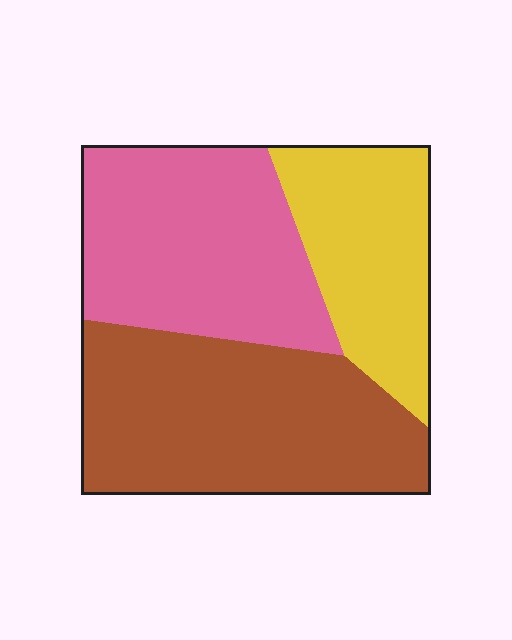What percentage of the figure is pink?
Pink takes up between a third and a half of the figure.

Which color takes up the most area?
Brown, at roughly 40%.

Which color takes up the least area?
Yellow, at roughly 25%.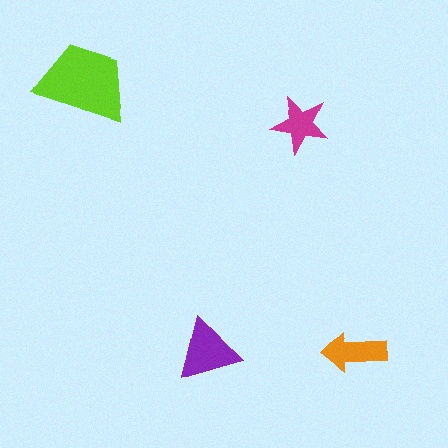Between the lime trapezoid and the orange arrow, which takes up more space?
The lime trapezoid.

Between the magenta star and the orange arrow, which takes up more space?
The orange arrow.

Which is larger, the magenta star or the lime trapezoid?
The lime trapezoid.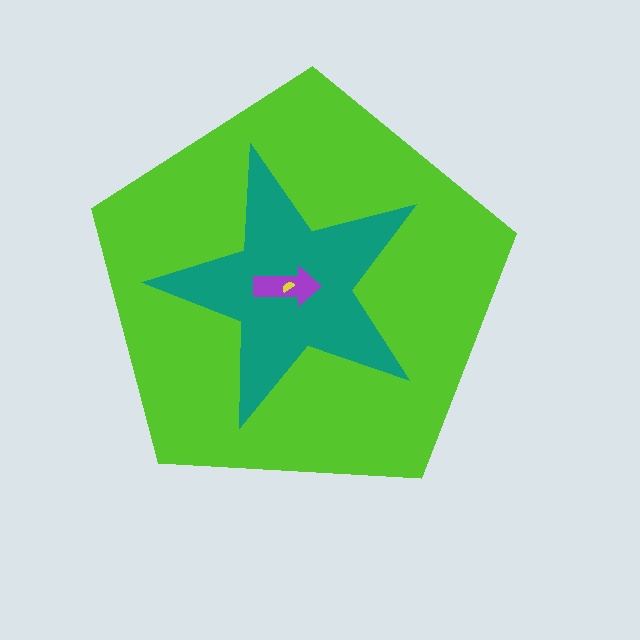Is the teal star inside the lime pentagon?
Yes.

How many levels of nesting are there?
4.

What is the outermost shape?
The lime pentagon.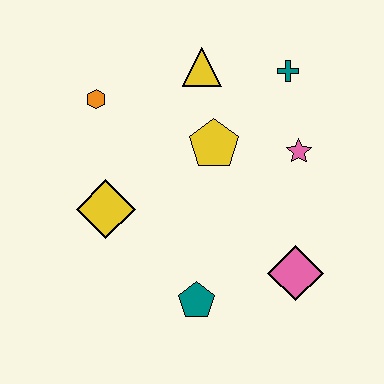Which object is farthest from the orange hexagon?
The pink diamond is farthest from the orange hexagon.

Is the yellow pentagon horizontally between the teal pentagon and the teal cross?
Yes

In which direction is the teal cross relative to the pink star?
The teal cross is above the pink star.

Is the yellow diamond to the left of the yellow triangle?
Yes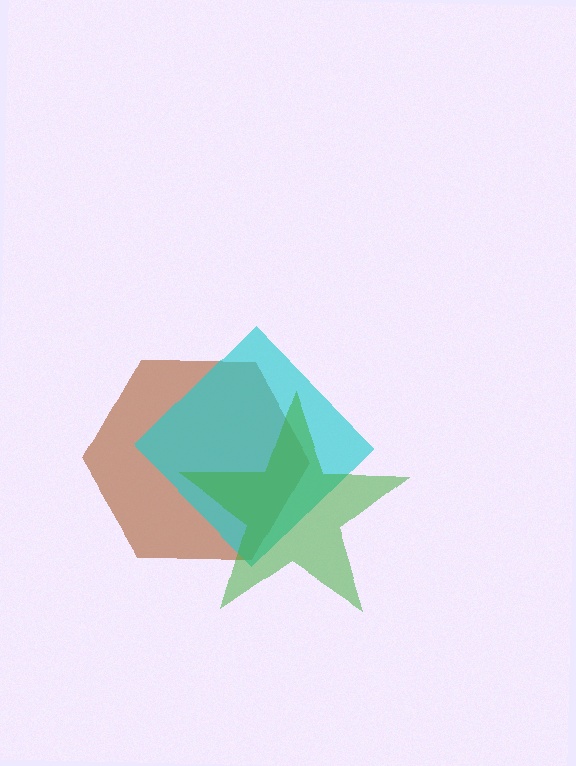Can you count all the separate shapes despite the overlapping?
Yes, there are 3 separate shapes.